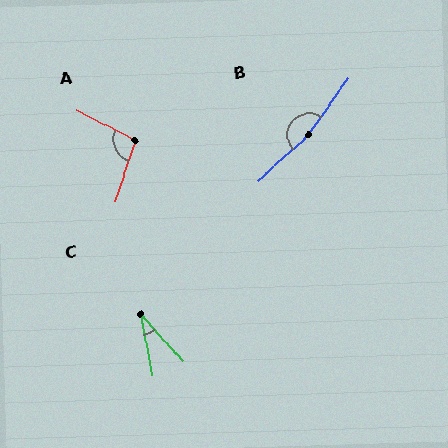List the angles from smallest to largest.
C (31°), A (98°), B (168°).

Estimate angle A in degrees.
Approximately 98 degrees.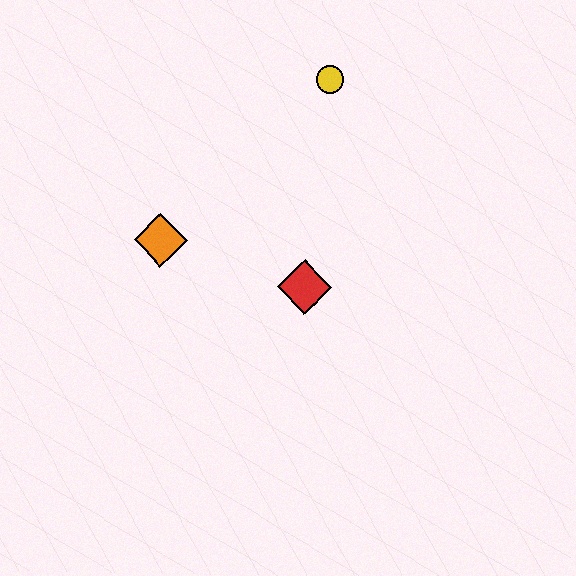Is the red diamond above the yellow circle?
No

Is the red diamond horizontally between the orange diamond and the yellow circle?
Yes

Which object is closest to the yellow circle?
The red diamond is closest to the yellow circle.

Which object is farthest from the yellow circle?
The orange diamond is farthest from the yellow circle.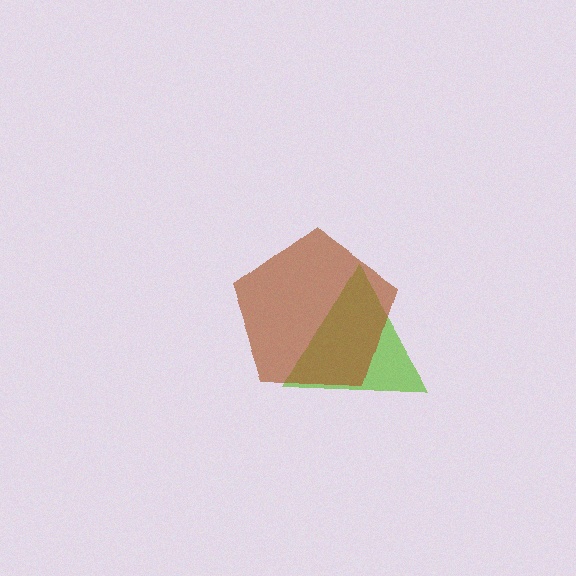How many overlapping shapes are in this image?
There are 2 overlapping shapes in the image.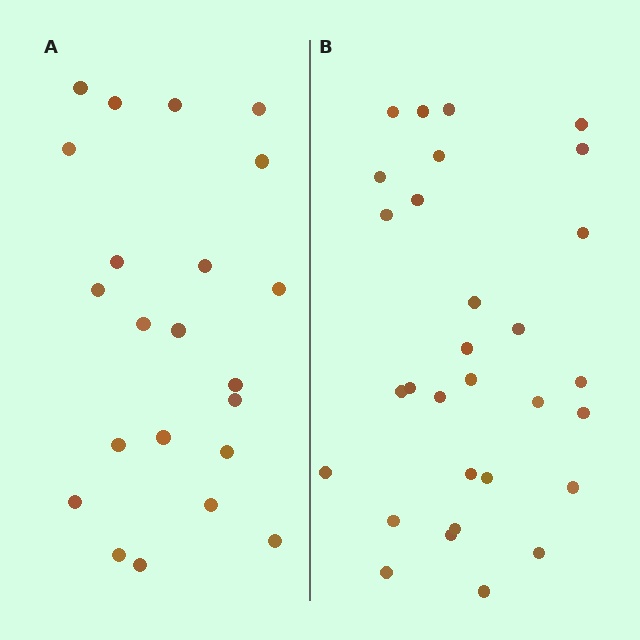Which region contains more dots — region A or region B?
Region B (the right region) has more dots.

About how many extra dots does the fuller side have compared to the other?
Region B has roughly 8 or so more dots than region A.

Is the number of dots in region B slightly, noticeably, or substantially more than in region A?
Region B has noticeably more, but not dramatically so. The ratio is roughly 1.4 to 1.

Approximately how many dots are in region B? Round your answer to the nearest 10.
About 30 dots.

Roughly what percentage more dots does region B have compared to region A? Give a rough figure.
About 35% more.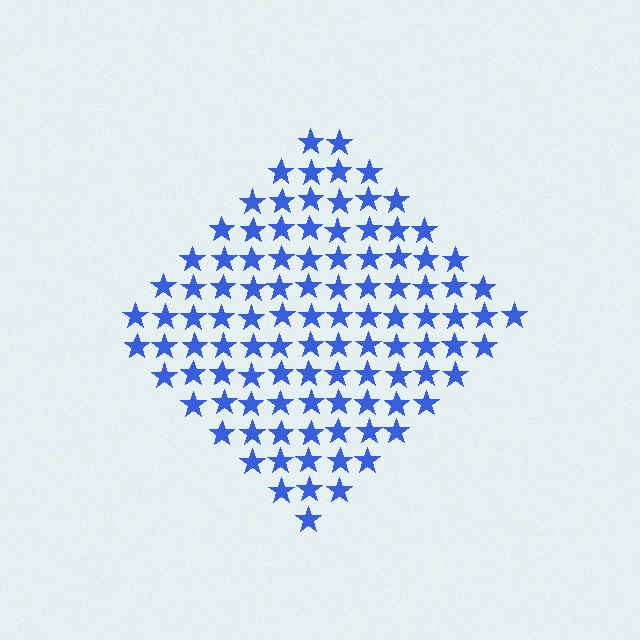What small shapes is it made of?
It is made of small stars.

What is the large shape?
The large shape is a diamond.